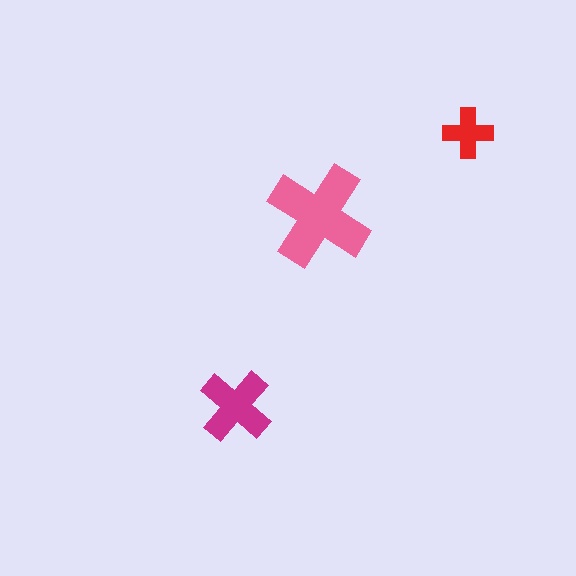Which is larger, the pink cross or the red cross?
The pink one.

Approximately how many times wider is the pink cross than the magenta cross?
About 1.5 times wider.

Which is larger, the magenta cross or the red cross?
The magenta one.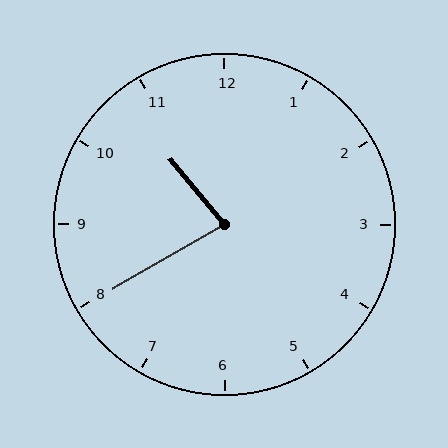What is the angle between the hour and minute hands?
Approximately 80 degrees.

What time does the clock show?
10:40.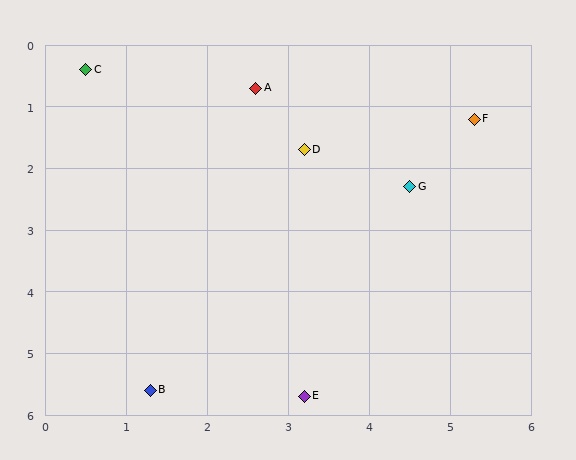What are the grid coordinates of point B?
Point B is at approximately (1.3, 5.6).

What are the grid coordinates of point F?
Point F is at approximately (5.3, 1.2).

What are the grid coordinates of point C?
Point C is at approximately (0.5, 0.4).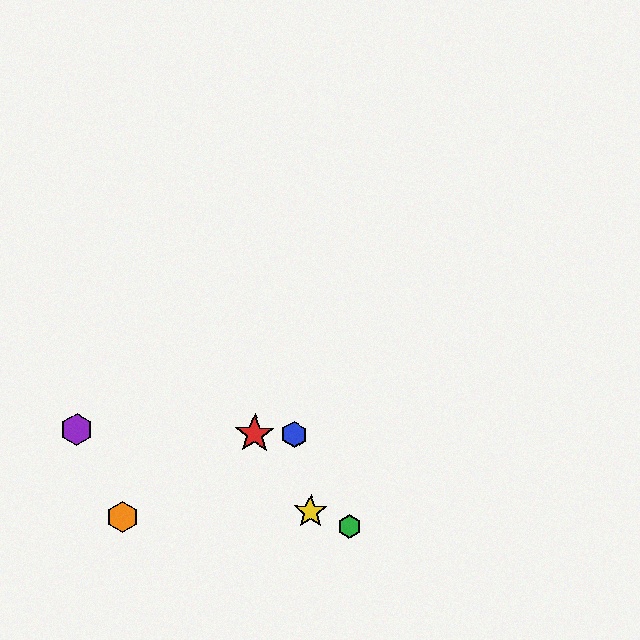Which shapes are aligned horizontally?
The red star, the blue hexagon, the purple hexagon are aligned horizontally.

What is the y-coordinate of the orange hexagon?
The orange hexagon is at y≈517.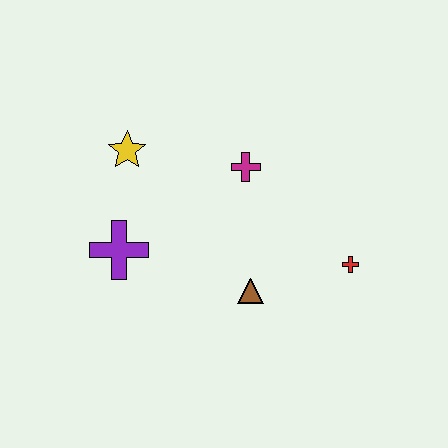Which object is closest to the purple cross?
The yellow star is closest to the purple cross.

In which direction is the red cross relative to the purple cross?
The red cross is to the right of the purple cross.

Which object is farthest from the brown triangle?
The yellow star is farthest from the brown triangle.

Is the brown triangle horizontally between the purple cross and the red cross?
Yes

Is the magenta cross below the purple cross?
No